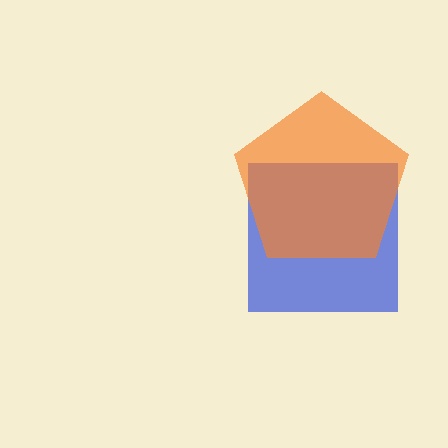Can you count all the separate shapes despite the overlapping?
Yes, there are 2 separate shapes.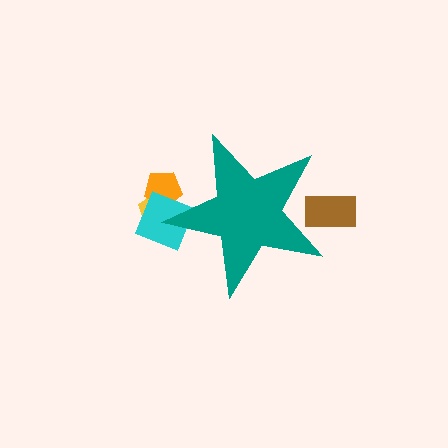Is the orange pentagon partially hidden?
Yes, the orange pentagon is partially hidden behind the teal star.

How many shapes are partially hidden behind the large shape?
4 shapes are partially hidden.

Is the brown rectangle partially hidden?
Yes, the brown rectangle is partially hidden behind the teal star.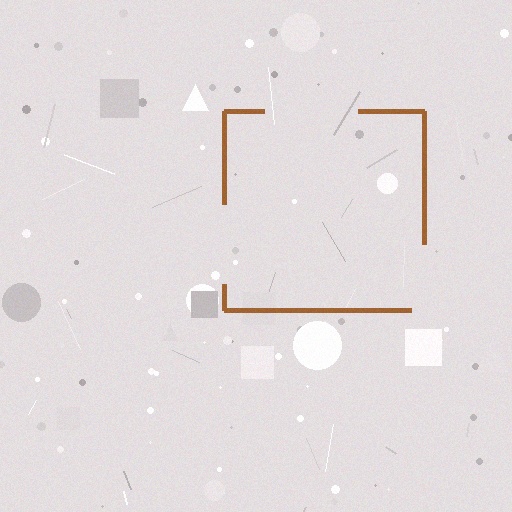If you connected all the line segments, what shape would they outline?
They would outline a square.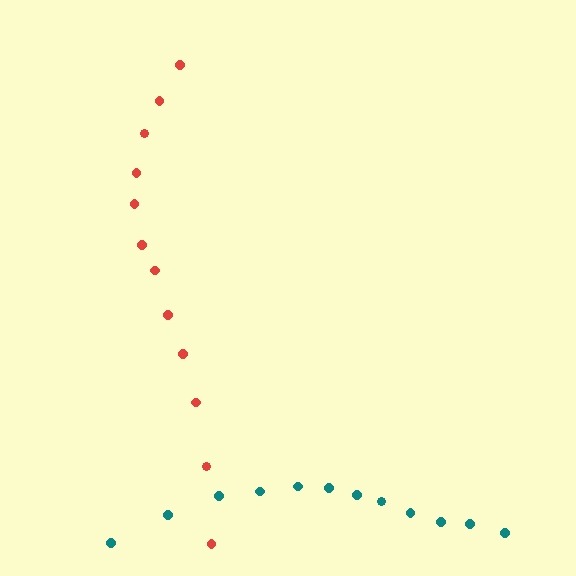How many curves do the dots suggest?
There are 2 distinct paths.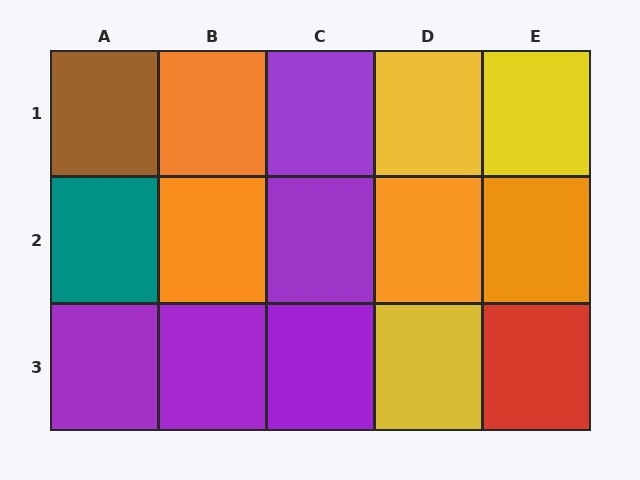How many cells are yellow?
3 cells are yellow.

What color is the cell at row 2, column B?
Orange.